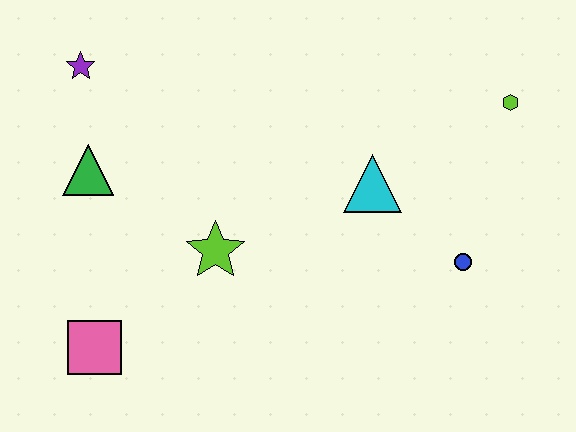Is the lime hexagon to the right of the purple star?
Yes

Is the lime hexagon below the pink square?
No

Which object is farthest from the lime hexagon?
The pink square is farthest from the lime hexagon.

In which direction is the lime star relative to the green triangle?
The lime star is to the right of the green triangle.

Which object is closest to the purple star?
The green triangle is closest to the purple star.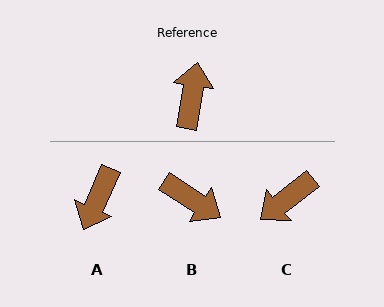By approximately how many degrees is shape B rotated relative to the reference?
Approximately 114 degrees clockwise.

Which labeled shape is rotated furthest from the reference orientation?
A, about 165 degrees away.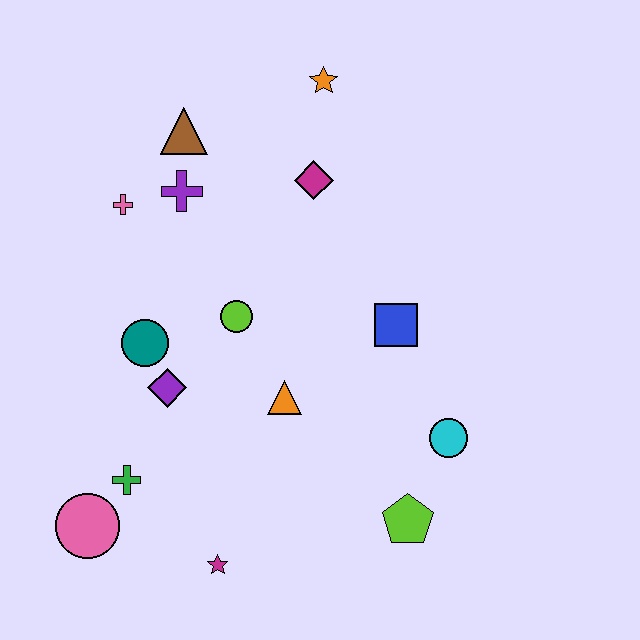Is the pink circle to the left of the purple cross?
Yes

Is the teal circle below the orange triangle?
No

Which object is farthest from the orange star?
The pink circle is farthest from the orange star.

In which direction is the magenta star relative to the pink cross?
The magenta star is below the pink cross.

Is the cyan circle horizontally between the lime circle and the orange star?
No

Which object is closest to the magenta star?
The green cross is closest to the magenta star.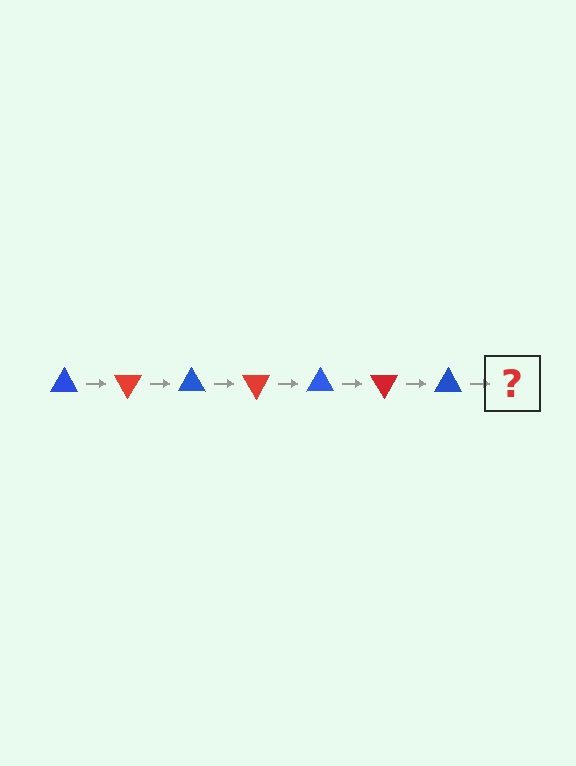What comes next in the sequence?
The next element should be a red triangle, rotated 420 degrees from the start.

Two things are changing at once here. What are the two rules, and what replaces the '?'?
The two rules are that it rotates 60 degrees each step and the color cycles through blue and red. The '?' should be a red triangle, rotated 420 degrees from the start.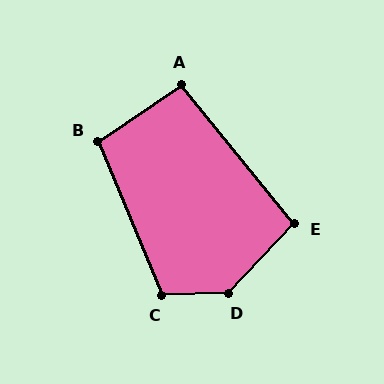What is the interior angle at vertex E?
Approximately 97 degrees (obtuse).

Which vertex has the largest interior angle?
D, at approximately 135 degrees.